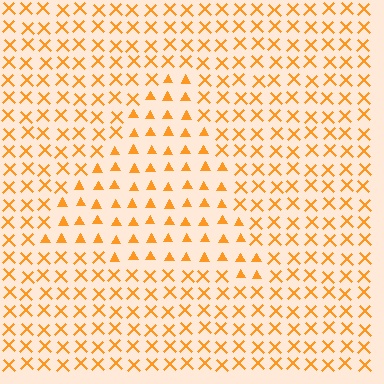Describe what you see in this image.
The image is filled with small orange elements arranged in a uniform grid. A triangle-shaped region contains triangles, while the surrounding area contains X marks. The boundary is defined purely by the change in element shape.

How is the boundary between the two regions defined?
The boundary is defined by a change in element shape: triangles inside vs. X marks outside. All elements share the same color and spacing.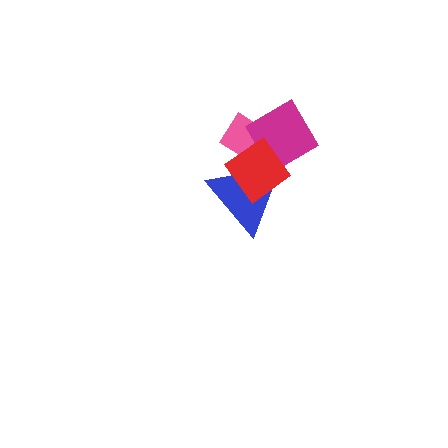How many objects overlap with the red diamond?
3 objects overlap with the red diamond.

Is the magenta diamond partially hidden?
Yes, it is partially covered by another shape.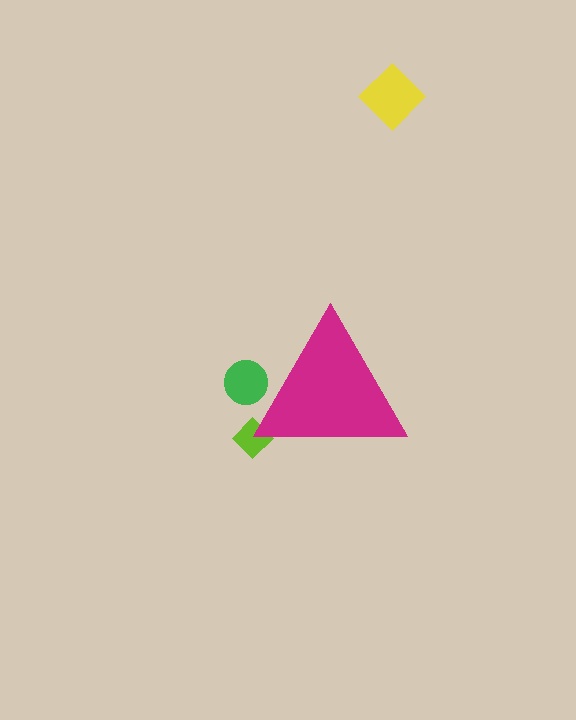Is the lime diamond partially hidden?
Yes, the lime diamond is partially hidden behind the magenta triangle.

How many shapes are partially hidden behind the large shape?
2 shapes are partially hidden.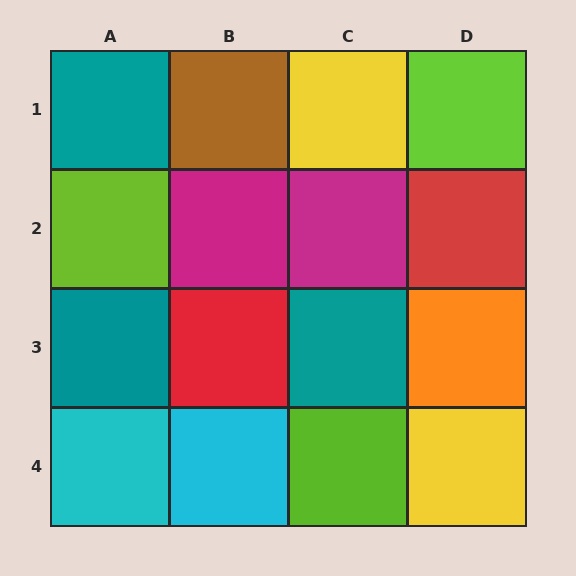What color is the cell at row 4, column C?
Lime.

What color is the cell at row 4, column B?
Cyan.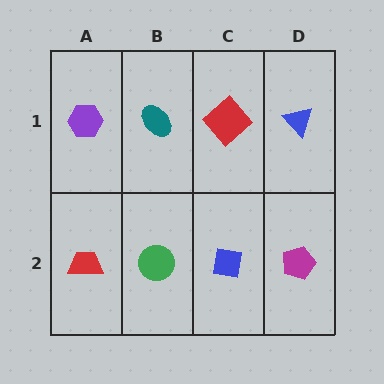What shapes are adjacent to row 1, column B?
A green circle (row 2, column B), a purple hexagon (row 1, column A), a red diamond (row 1, column C).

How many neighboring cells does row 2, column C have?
3.